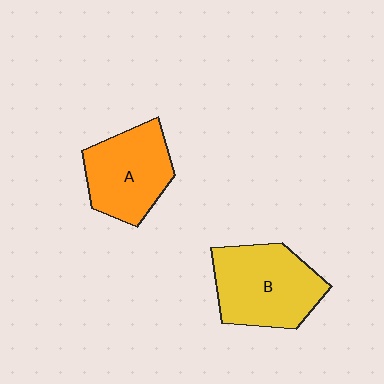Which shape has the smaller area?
Shape A (orange).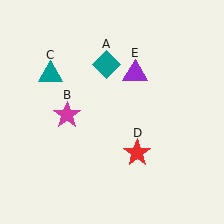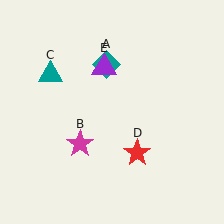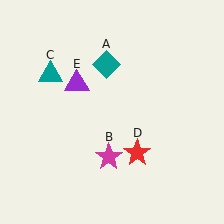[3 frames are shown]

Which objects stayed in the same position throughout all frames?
Teal diamond (object A) and teal triangle (object C) and red star (object D) remained stationary.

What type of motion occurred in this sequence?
The magenta star (object B), purple triangle (object E) rotated counterclockwise around the center of the scene.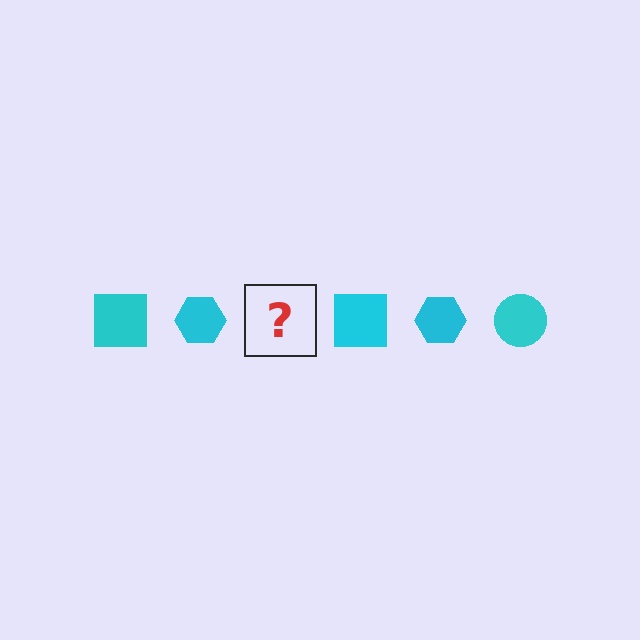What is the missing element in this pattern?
The missing element is a cyan circle.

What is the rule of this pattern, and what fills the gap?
The rule is that the pattern cycles through square, hexagon, circle shapes in cyan. The gap should be filled with a cyan circle.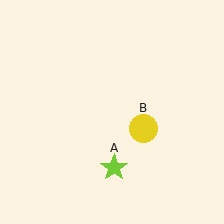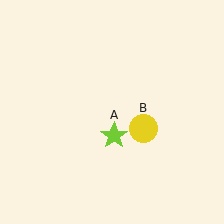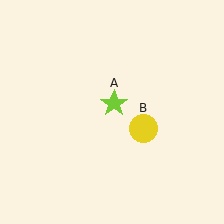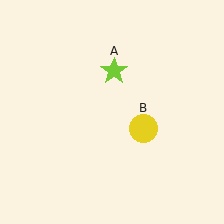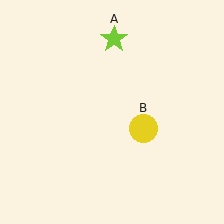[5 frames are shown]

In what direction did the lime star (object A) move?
The lime star (object A) moved up.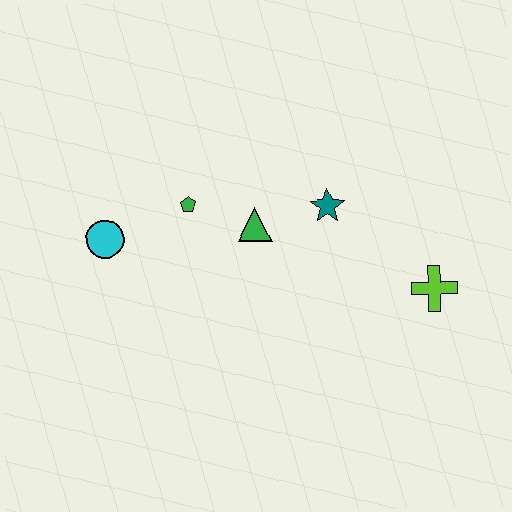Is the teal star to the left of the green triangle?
No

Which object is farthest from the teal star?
The cyan circle is farthest from the teal star.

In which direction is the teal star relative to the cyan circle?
The teal star is to the right of the cyan circle.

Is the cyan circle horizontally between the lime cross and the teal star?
No